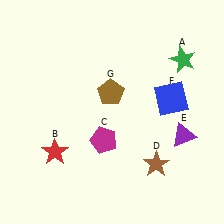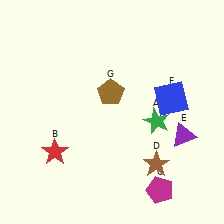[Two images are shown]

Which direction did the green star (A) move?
The green star (A) moved down.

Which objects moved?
The objects that moved are: the green star (A), the magenta pentagon (C).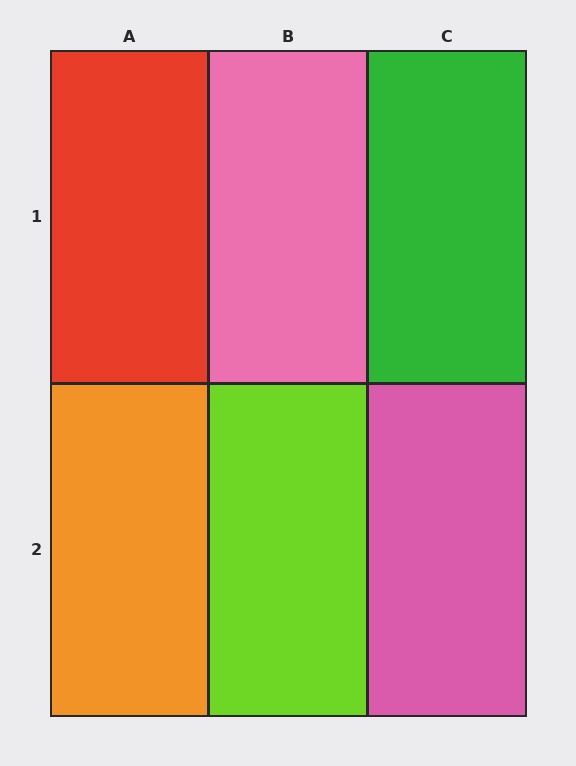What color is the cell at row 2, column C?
Pink.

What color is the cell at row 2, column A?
Orange.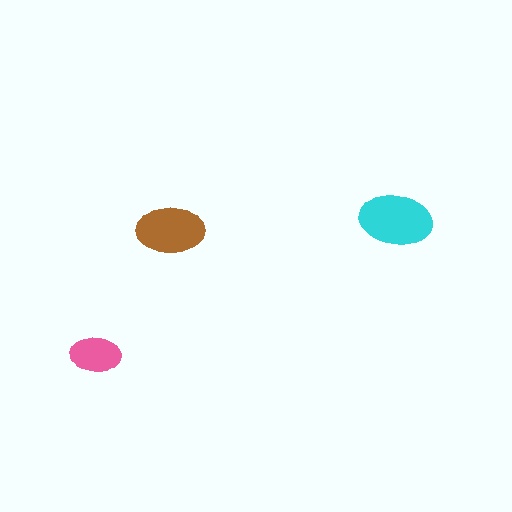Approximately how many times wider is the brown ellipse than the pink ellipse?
About 1.5 times wider.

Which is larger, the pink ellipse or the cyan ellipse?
The cyan one.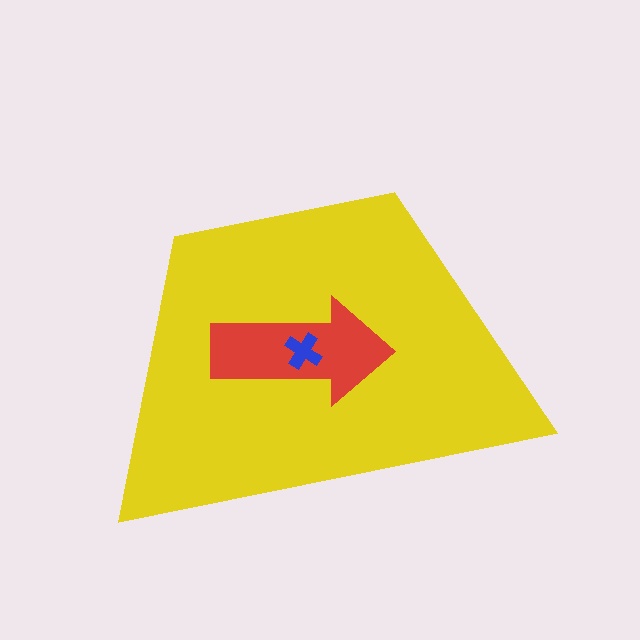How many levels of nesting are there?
3.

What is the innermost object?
The blue cross.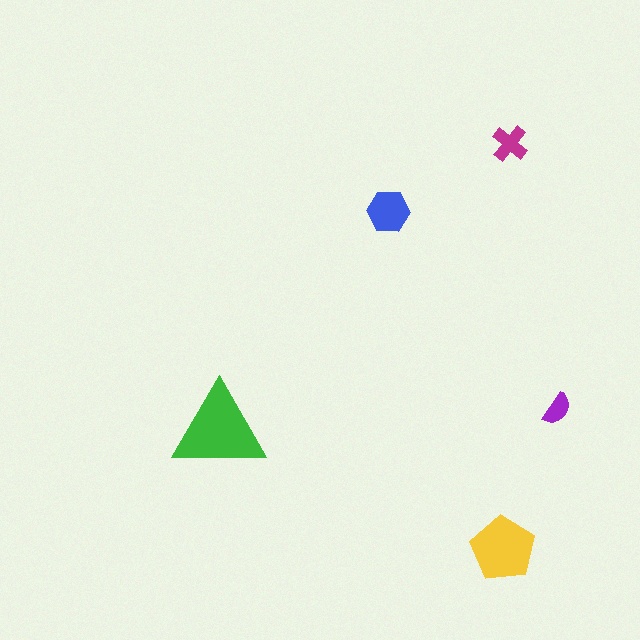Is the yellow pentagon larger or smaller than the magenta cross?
Larger.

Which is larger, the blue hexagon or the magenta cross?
The blue hexagon.